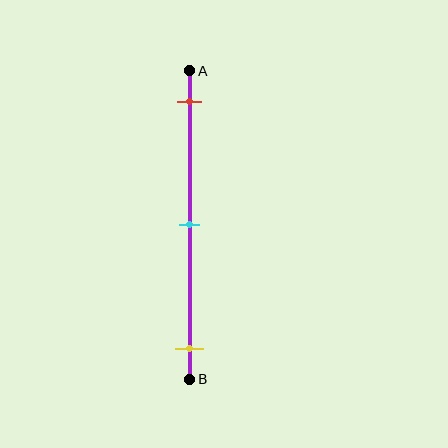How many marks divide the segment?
There are 3 marks dividing the segment.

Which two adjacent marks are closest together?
The red and cyan marks are the closest adjacent pair.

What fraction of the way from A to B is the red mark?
The red mark is approximately 10% (0.1) of the way from A to B.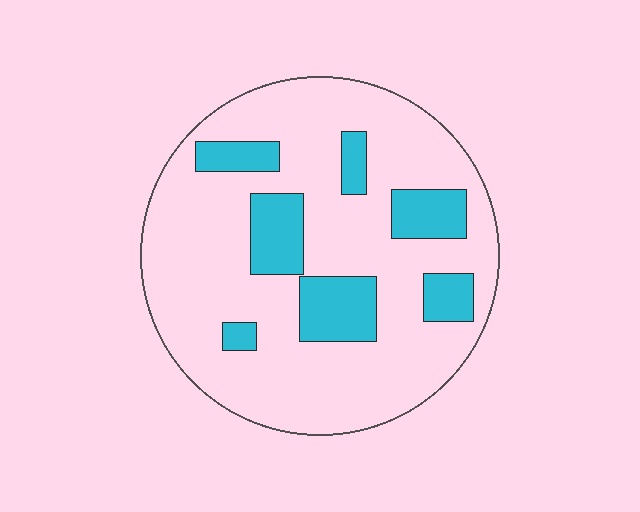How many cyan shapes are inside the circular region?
7.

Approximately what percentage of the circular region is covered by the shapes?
Approximately 20%.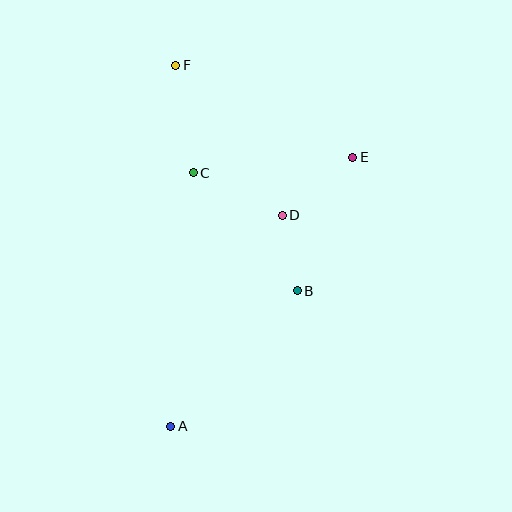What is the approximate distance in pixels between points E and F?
The distance between E and F is approximately 200 pixels.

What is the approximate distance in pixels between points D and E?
The distance between D and E is approximately 91 pixels.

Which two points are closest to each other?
Points B and D are closest to each other.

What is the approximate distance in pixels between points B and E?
The distance between B and E is approximately 145 pixels.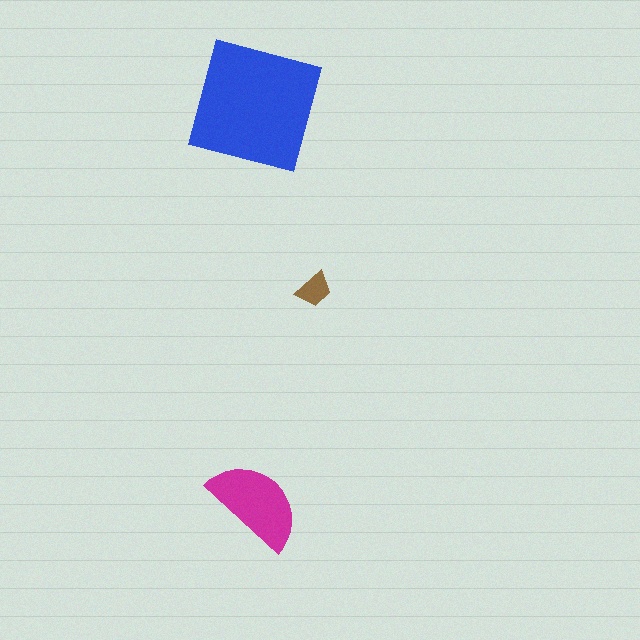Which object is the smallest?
The brown trapezoid.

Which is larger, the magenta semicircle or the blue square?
The blue square.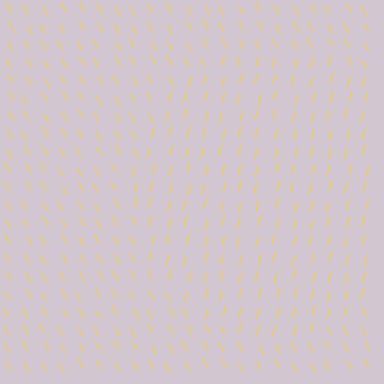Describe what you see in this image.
The image is filled with small yellow line segments. A circle region in the image has lines oriented differently from the surrounding lines, creating a visible texture boundary.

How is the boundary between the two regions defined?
The boundary is defined purely by a change in line orientation (approximately 45 degrees difference). All lines are the same color and thickness.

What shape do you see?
I see a circle.